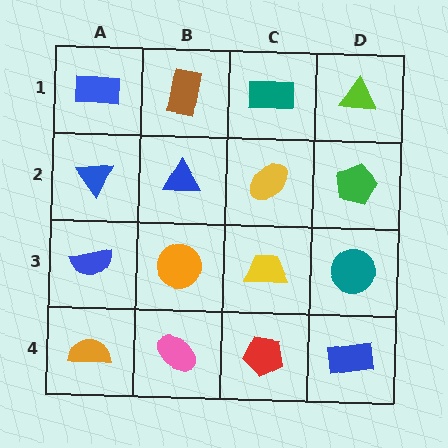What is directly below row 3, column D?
A blue rectangle.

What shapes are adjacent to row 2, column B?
A brown rectangle (row 1, column B), an orange circle (row 3, column B), a blue triangle (row 2, column A), a yellow ellipse (row 2, column C).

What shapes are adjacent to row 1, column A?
A blue triangle (row 2, column A), a brown rectangle (row 1, column B).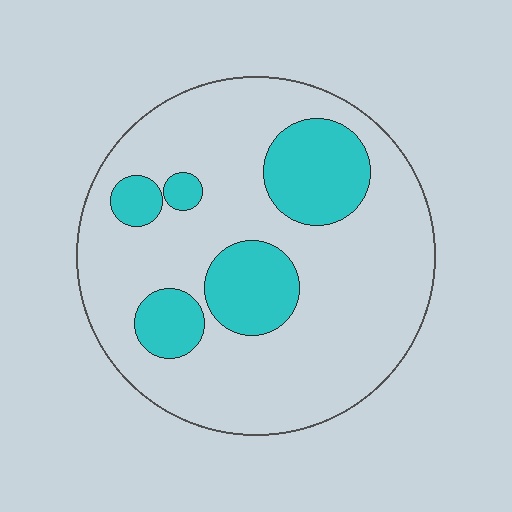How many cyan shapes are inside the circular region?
5.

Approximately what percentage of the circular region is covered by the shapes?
Approximately 25%.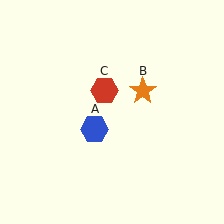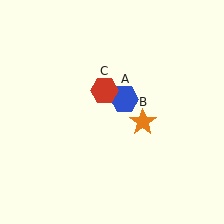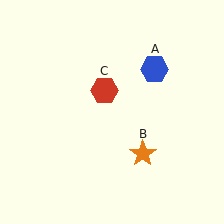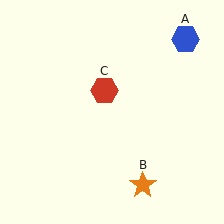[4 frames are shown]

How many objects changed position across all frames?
2 objects changed position: blue hexagon (object A), orange star (object B).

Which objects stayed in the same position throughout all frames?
Red hexagon (object C) remained stationary.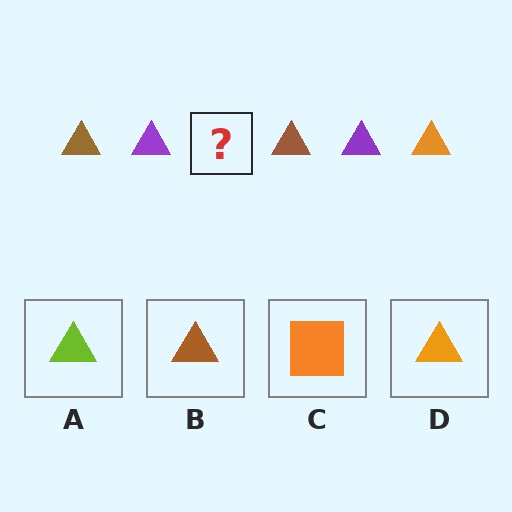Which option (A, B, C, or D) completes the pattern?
D.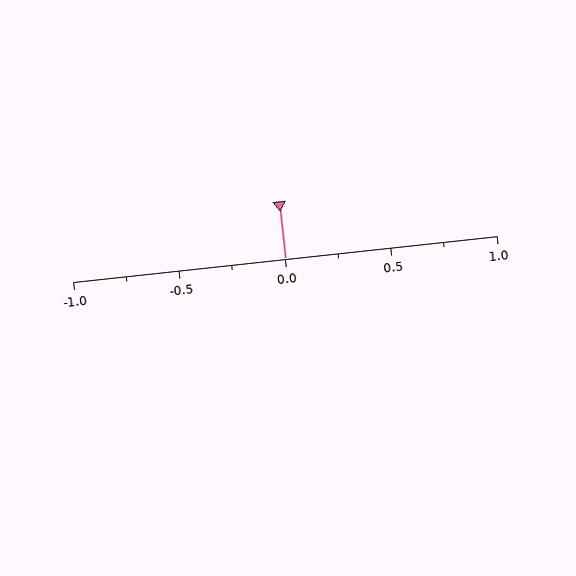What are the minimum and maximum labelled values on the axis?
The axis runs from -1.0 to 1.0.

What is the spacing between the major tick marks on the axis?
The major ticks are spaced 0.5 apart.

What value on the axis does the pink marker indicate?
The marker indicates approximately 0.